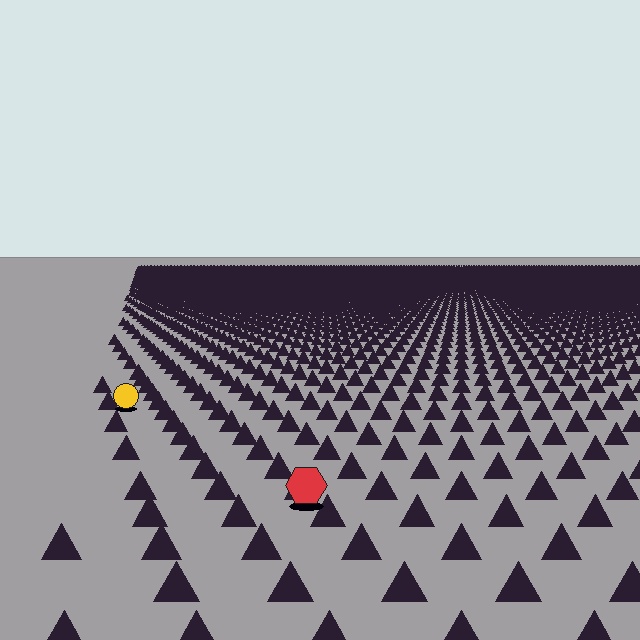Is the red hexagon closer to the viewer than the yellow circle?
Yes. The red hexagon is closer — you can tell from the texture gradient: the ground texture is coarser near it.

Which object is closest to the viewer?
The red hexagon is closest. The texture marks near it are larger and more spread out.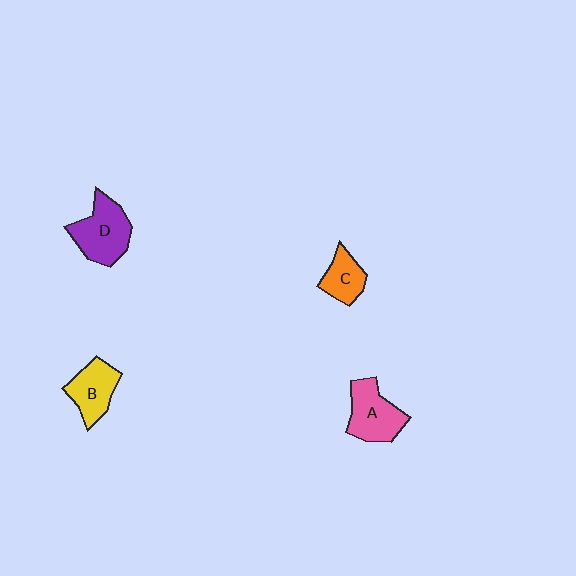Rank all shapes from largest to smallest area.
From largest to smallest: D (purple), A (pink), B (yellow), C (orange).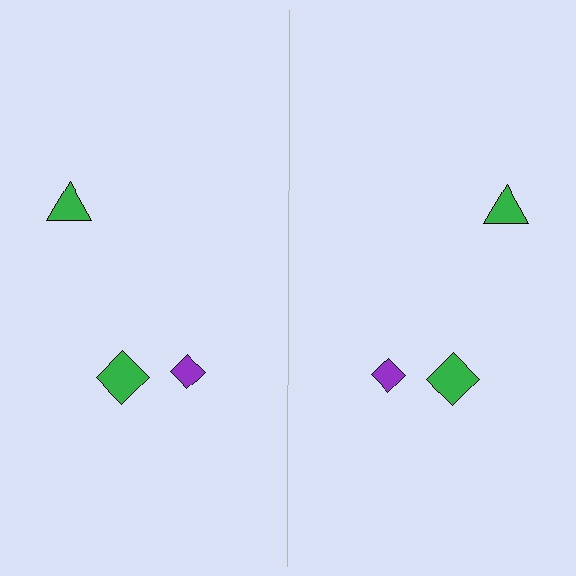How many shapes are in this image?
There are 6 shapes in this image.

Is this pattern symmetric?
Yes, this pattern has bilateral (reflection) symmetry.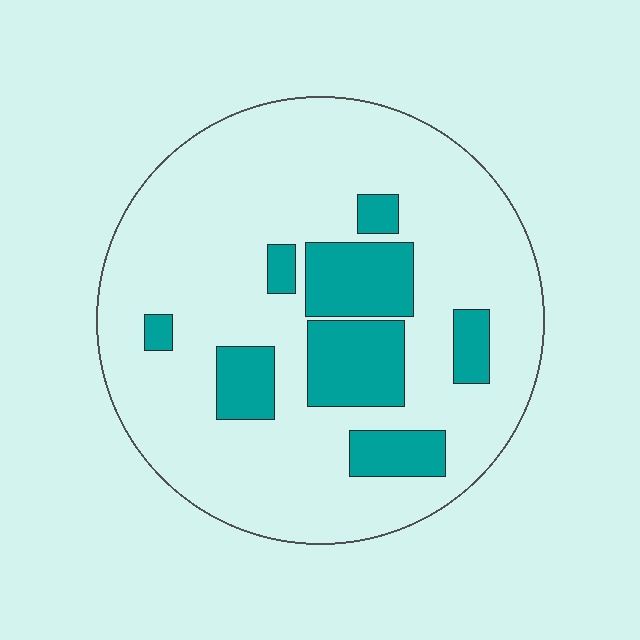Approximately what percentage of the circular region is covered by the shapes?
Approximately 20%.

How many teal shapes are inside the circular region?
8.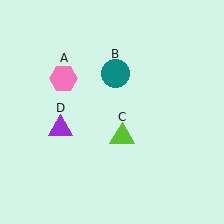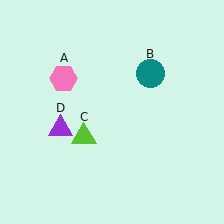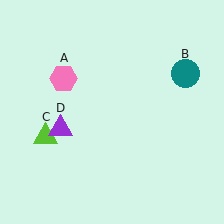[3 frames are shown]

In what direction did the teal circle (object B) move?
The teal circle (object B) moved right.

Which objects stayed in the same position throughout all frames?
Pink hexagon (object A) and purple triangle (object D) remained stationary.